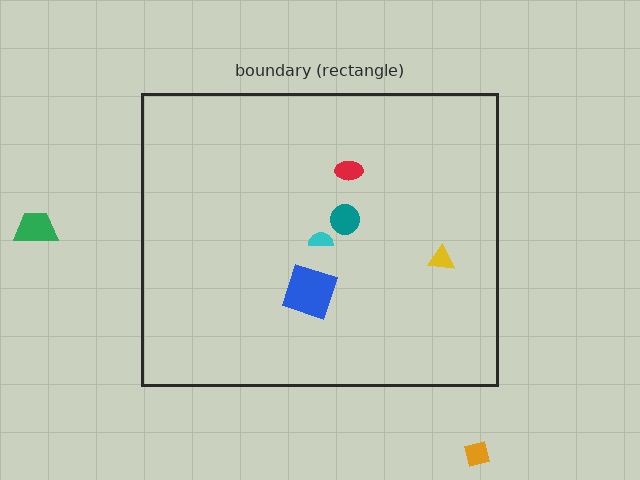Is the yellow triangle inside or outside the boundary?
Inside.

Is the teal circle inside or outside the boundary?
Inside.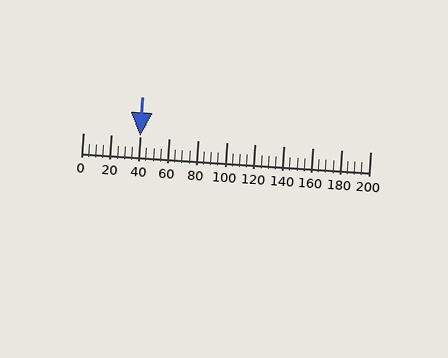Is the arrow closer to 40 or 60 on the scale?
The arrow is closer to 40.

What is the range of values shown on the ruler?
The ruler shows values from 0 to 200.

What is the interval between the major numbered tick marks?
The major tick marks are spaced 20 units apart.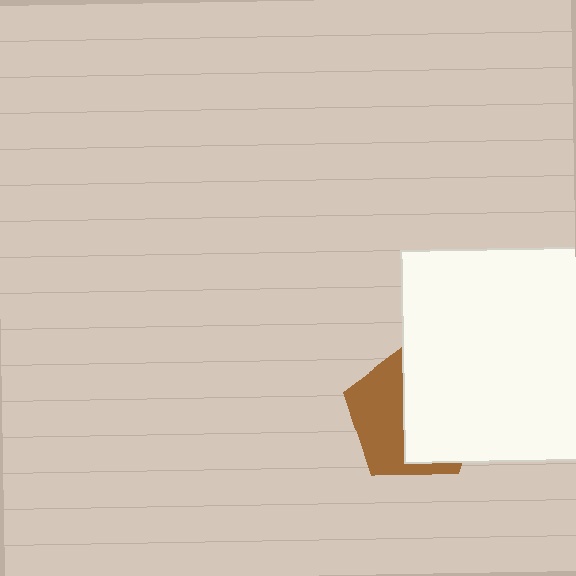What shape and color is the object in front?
The object in front is a white square.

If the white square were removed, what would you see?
You would see the complete brown pentagon.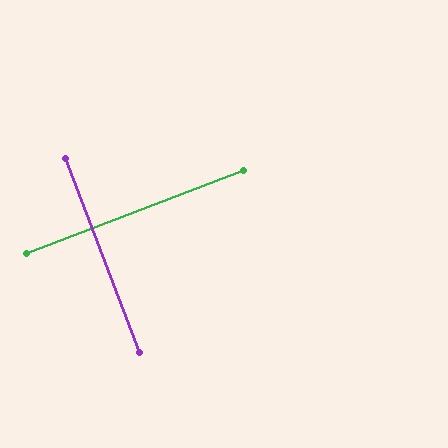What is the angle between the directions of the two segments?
Approximately 90 degrees.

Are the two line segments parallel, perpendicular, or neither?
Perpendicular — they meet at approximately 90°.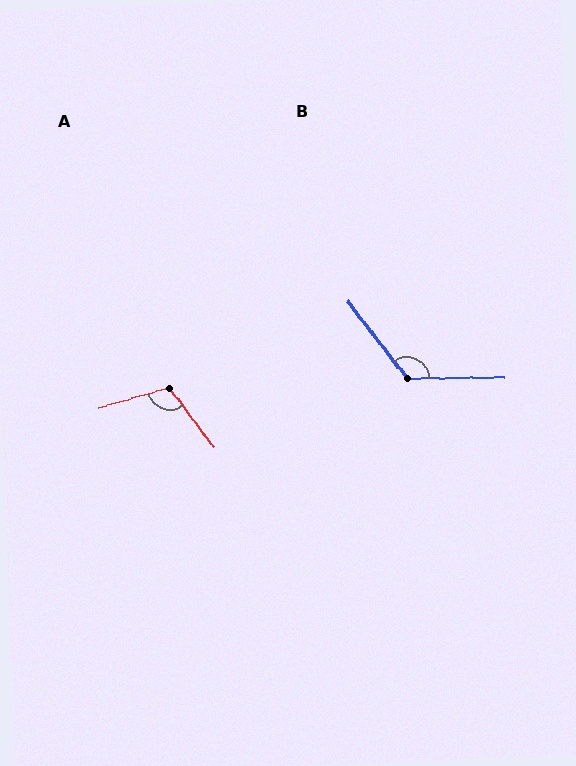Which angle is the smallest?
A, at approximately 111 degrees.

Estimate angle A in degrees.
Approximately 111 degrees.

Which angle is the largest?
B, at approximately 128 degrees.